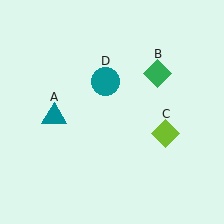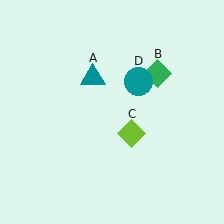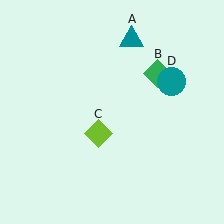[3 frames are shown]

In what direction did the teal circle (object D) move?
The teal circle (object D) moved right.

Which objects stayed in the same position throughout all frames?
Green diamond (object B) remained stationary.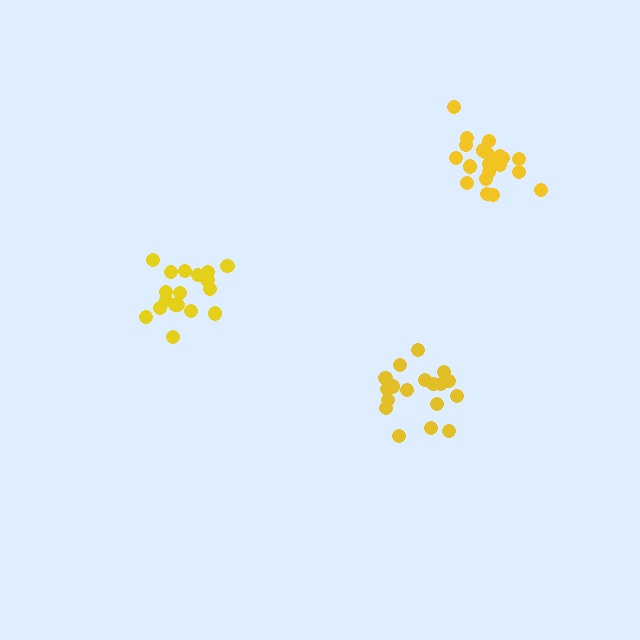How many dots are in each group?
Group 1: 18 dots, Group 2: 20 dots, Group 3: 19 dots (57 total).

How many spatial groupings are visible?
There are 3 spatial groupings.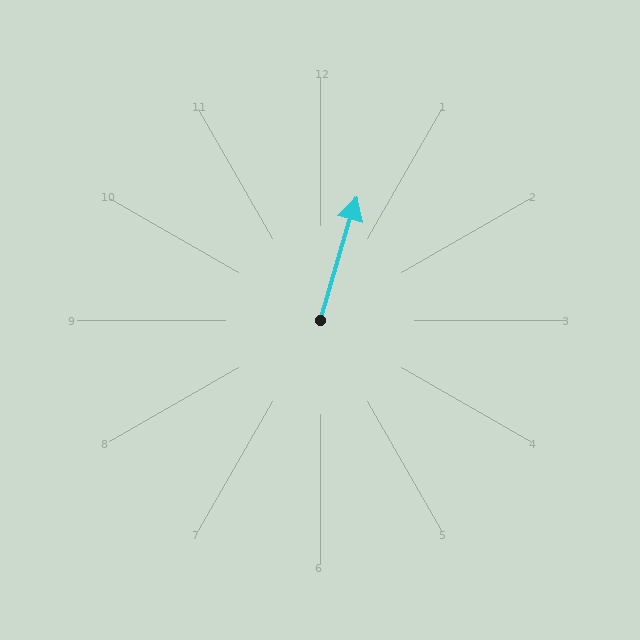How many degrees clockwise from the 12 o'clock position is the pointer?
Approximately 16 degrees.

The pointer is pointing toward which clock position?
Roughly 1 o'clock.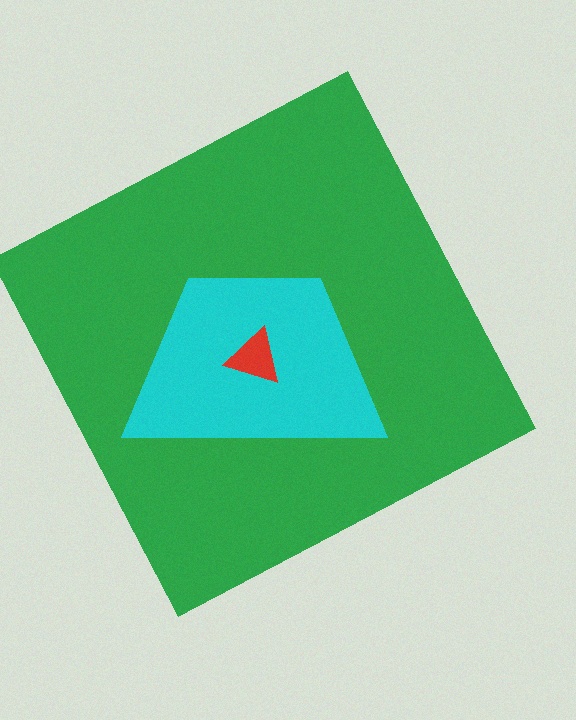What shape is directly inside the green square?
The cyan trapezoid.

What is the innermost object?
The red triangle.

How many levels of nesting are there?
3.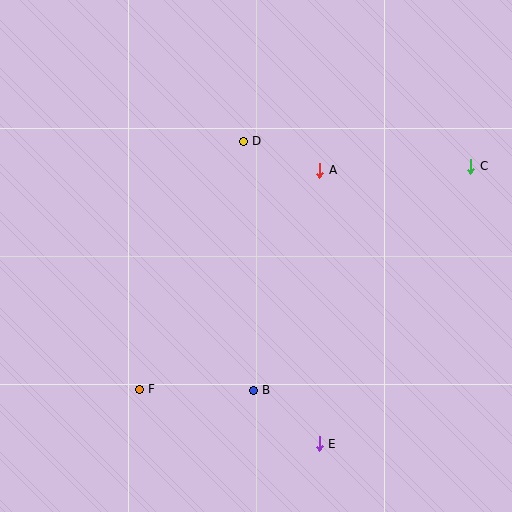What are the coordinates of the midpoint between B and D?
The midpoint between B and D is at (248, 266).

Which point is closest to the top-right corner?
Point C is closest to the top-right corner.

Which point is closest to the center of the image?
Point A at (320, 170) is closest to the center.